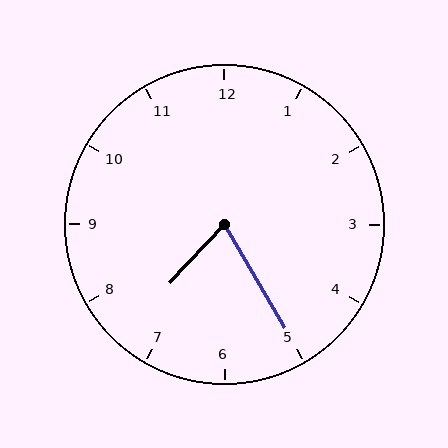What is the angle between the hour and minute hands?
Approximately 72 degrees.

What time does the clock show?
7:25.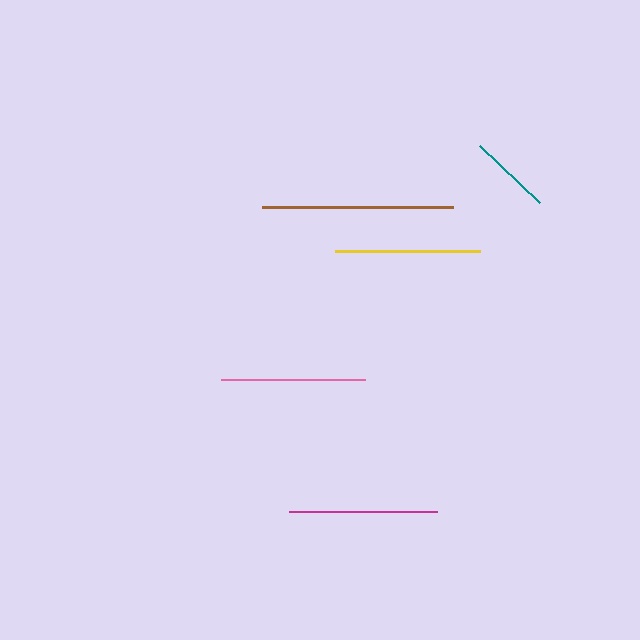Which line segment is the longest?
The brown line is the longest at approximately 190 pixels.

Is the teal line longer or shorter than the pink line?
The pink line is longer than the teal line.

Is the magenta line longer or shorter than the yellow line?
The magenta line is longer than the yellow line.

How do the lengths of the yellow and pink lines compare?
The yellow and pink lines are approximately the same length.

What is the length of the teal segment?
The teal segment is approximately 82 pixels long.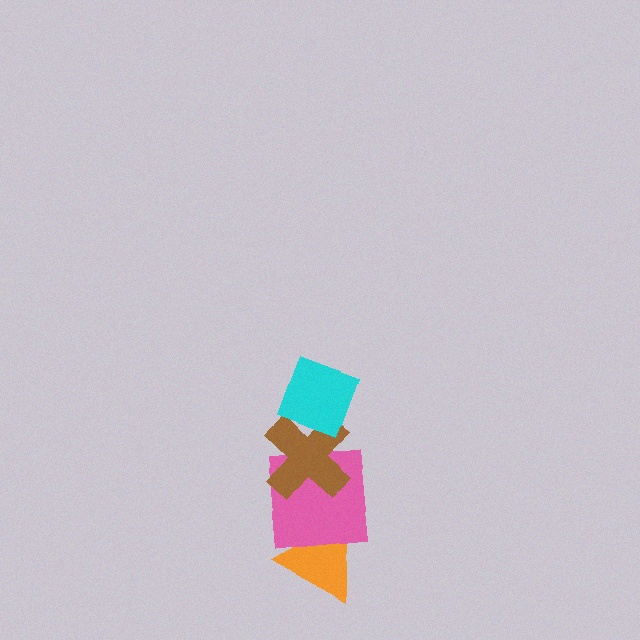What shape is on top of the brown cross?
The cyan diamond is on top of the brown cross.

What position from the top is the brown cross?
The brown cross is 2nd from the top.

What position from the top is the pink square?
The pink square is 3rd from the top.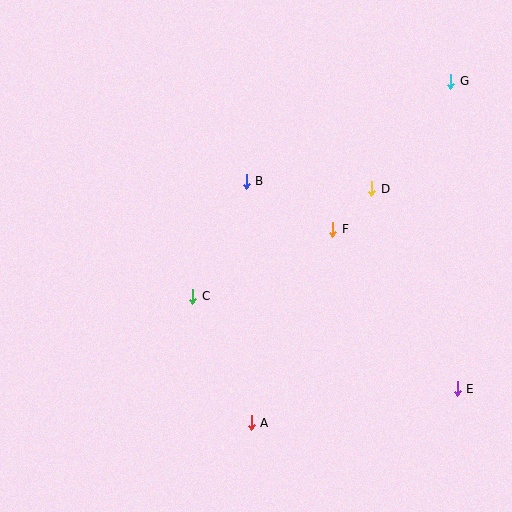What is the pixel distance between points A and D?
The distance between A and D is 263 pixels.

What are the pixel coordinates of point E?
Point E is at (457, 389).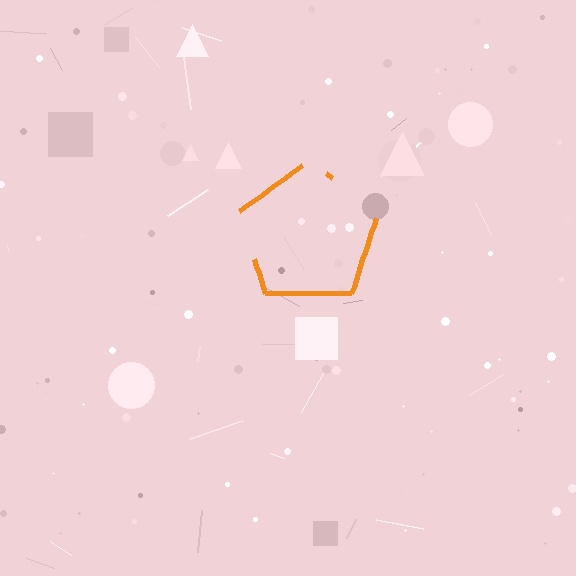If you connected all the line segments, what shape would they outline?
They would outline a pentagon.